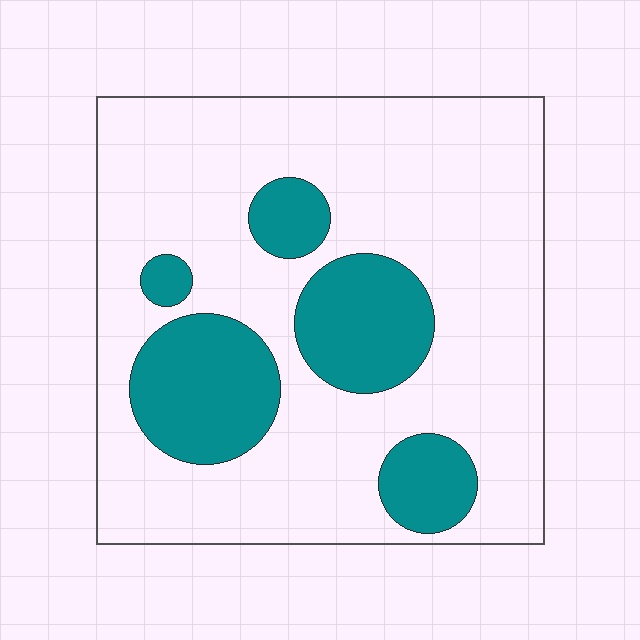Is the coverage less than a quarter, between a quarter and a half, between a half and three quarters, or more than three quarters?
Less than a quarter.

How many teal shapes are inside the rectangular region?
5.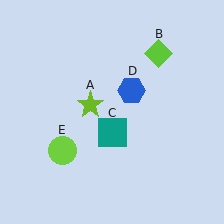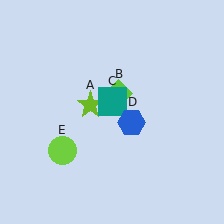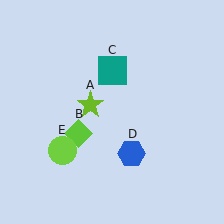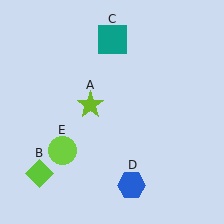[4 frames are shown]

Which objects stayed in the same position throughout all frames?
Lime star (object A) and lime circle (object E) remained stationary.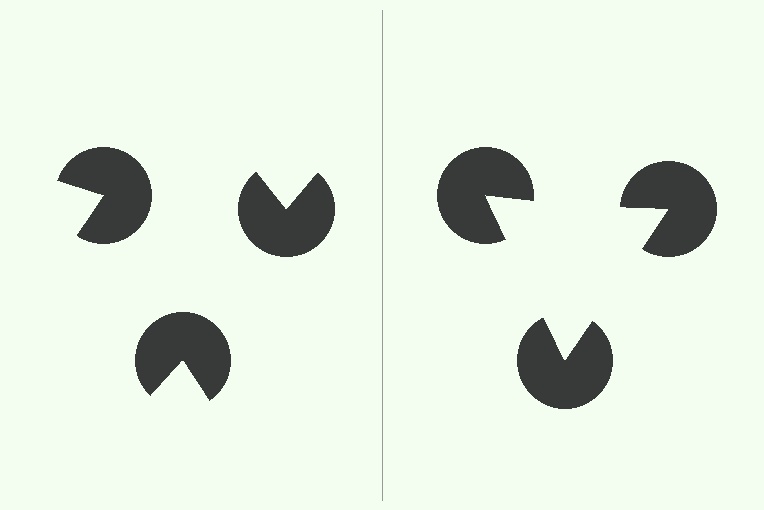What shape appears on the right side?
An illusory triangle.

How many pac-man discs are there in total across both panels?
6 — 3 on each side.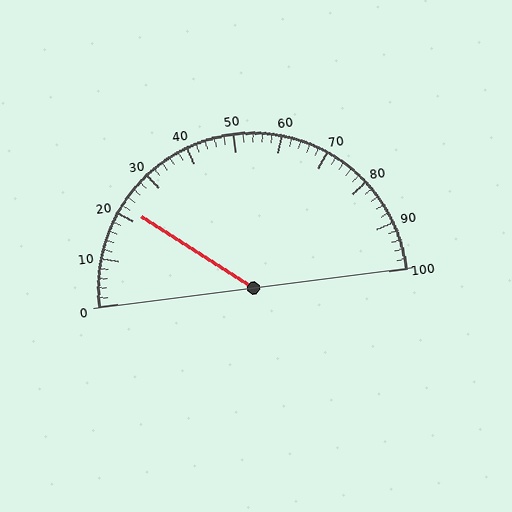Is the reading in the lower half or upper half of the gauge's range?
The reading is in the lower half of the range (0 to 100).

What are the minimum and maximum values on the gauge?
The gauge ranges from 0 to 100.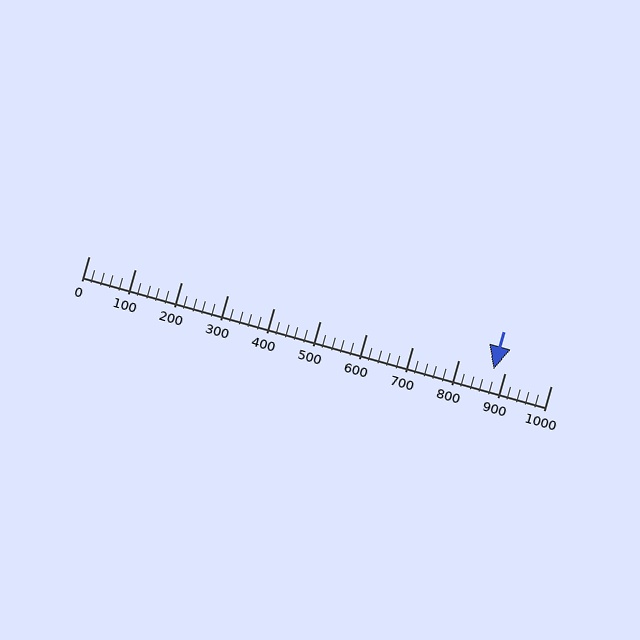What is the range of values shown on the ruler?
The ruler shows values from 0 to 1000.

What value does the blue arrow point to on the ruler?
The blue arrow points to approximately 875.